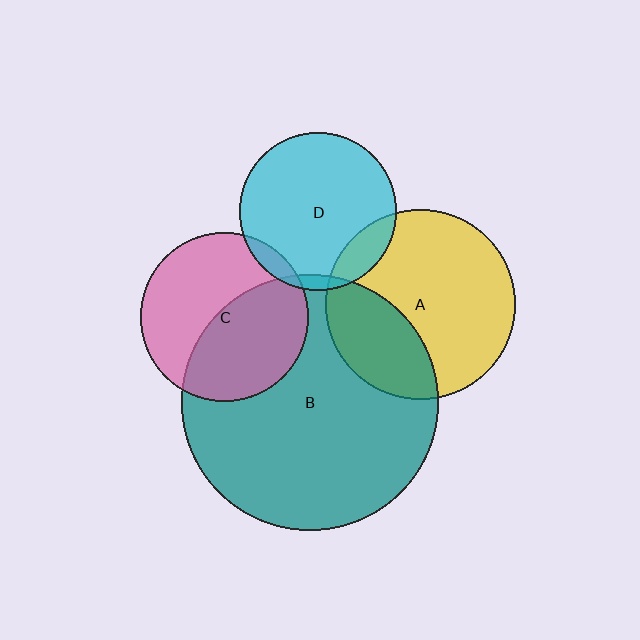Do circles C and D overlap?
Yes.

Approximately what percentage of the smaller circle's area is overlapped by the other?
Approximately 5%.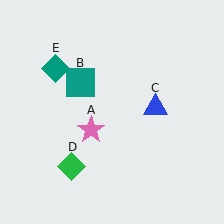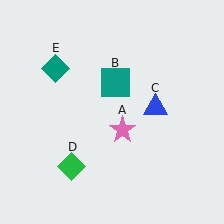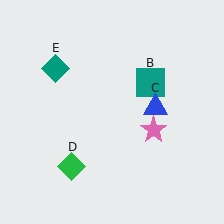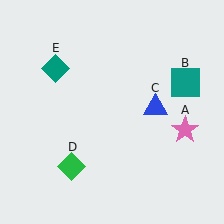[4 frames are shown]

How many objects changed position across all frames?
2 objects changed position: pink star (object A), teal square (object B).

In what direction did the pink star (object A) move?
The pink star (object A) moved right.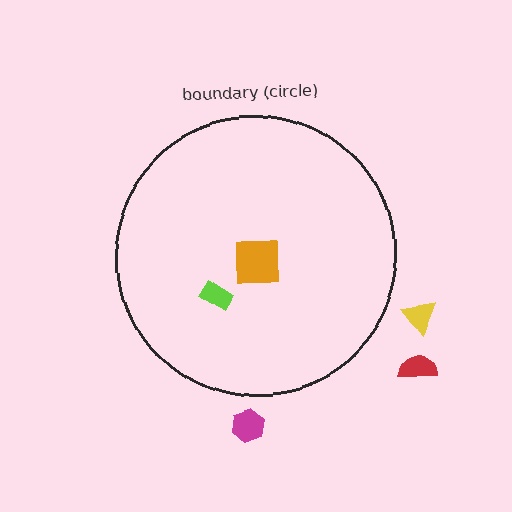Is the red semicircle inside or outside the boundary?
Outside.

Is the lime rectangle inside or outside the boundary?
Inside.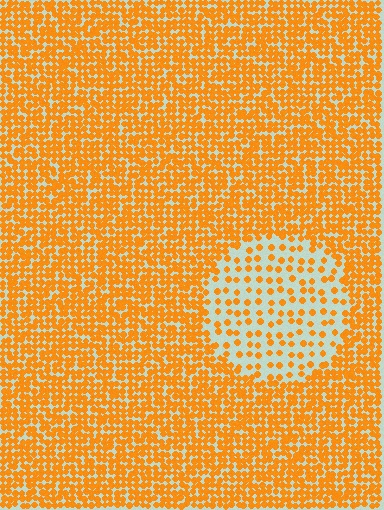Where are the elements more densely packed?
The elements are more densely packed outside the circle boundary.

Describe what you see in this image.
The image contains small orange elements arranged at two different densities. A circle-shaped region is visible where the elements are less densely packed than the surrounding area.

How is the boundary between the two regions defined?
The boundary is defined by a change in element density (approximately 2.8x ratio). All elements are the same color, size, and shape.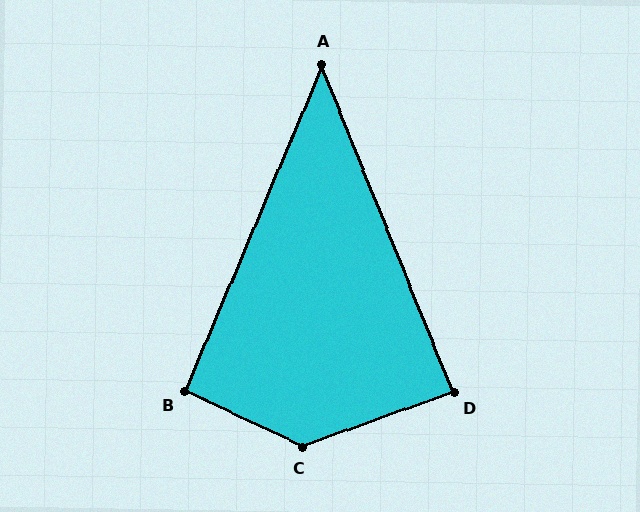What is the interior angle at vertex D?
Approximately 88 degrees (approximately right).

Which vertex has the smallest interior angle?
A, at approximately 45 degrees.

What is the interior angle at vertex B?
Approximately 92 degrees (approximately right).